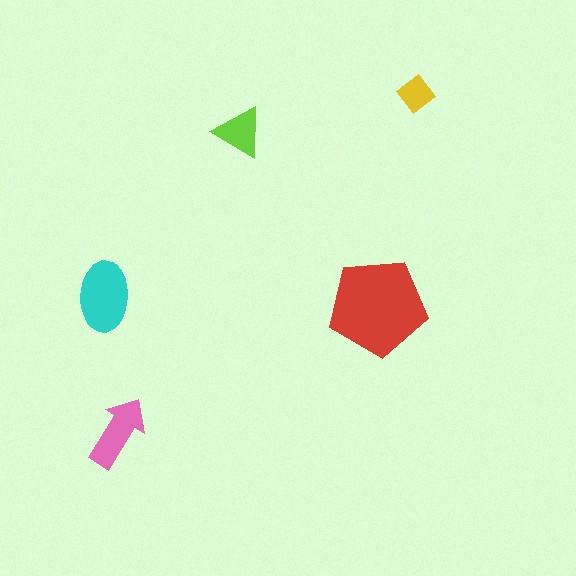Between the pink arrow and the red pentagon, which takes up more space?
The red pentagon.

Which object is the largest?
The red pentagon.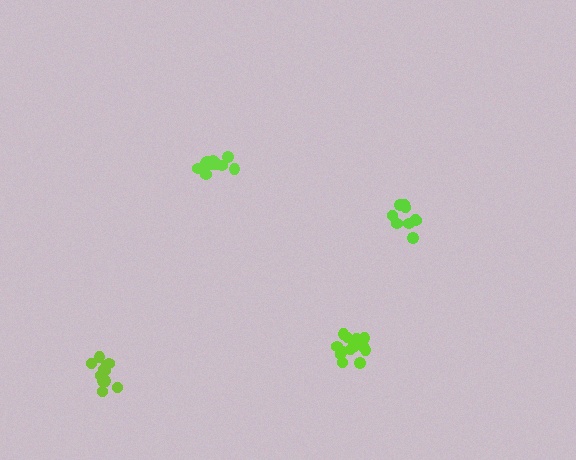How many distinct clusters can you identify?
There are 4 distinct clusters.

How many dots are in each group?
Group 1: 9 dots, Group 2: 12 dots, Group 3: 13 dots, Group 4: 14 dots (48 total).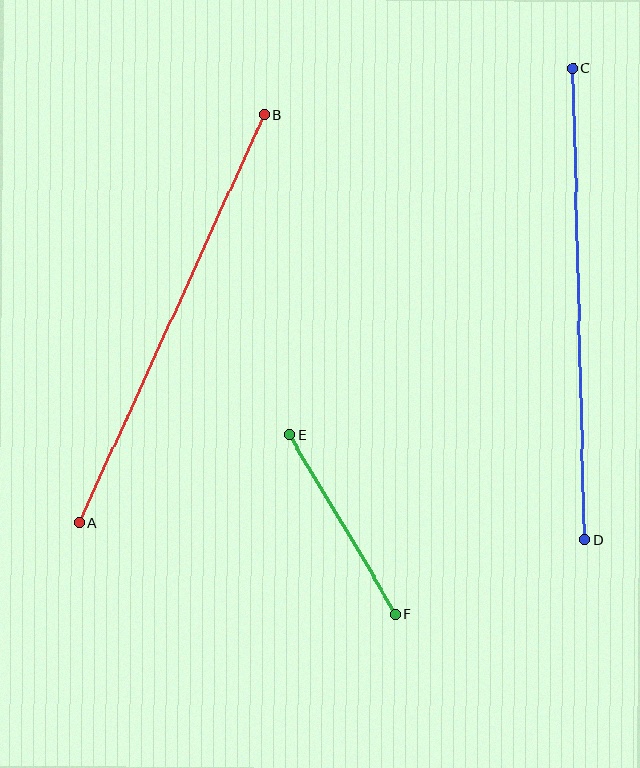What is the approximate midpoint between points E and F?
The midpoint is at approximately (343, 524) pixels.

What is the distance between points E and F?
The distance is approximately 208 pixels.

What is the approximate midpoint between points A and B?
The midpoint is at approximately (172, 319) pixels.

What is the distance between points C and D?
The distance is approximately 472 pixels.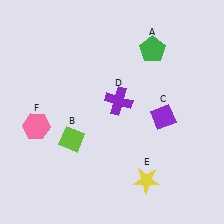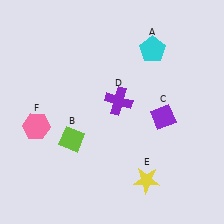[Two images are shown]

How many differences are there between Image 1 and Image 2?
There is 1 difference between the two images.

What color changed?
The pentagon (A) changed from green in Image 1 to cyan in Image 2.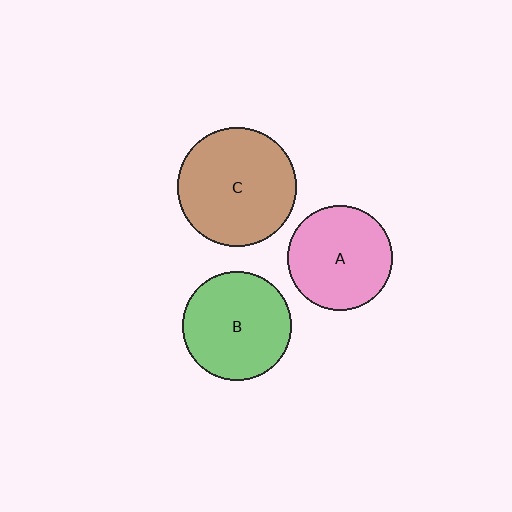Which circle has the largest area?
Circle C (brown).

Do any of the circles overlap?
No, none of the circles overlap.